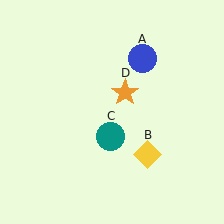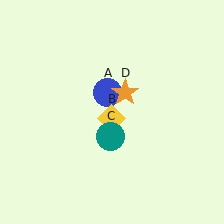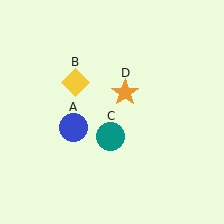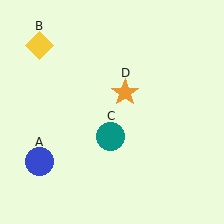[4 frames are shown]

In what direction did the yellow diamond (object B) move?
The yellow diamond (object B) moved up and to the left.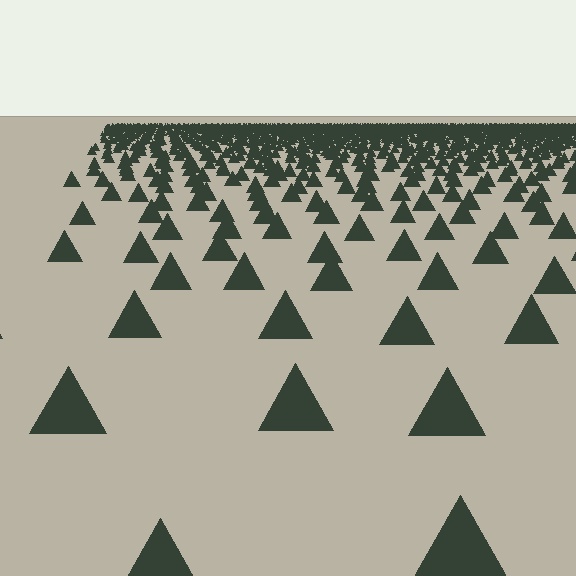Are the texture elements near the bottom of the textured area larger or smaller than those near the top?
Larger. Near the bottom, elements are closer to the viewer and appear at a bigger on-screen size.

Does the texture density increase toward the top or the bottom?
Density increases toward the top.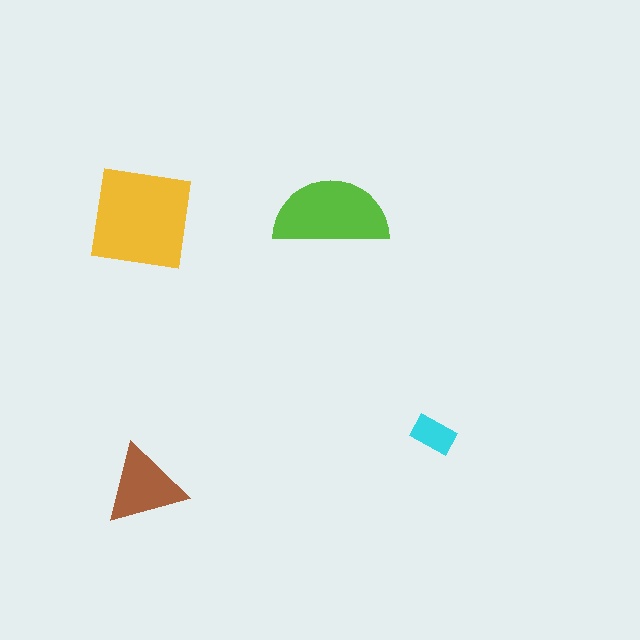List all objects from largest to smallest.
The yellow square, the lime semicircle, the brown triangle, the cyan rectangle.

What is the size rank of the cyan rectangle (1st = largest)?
4th.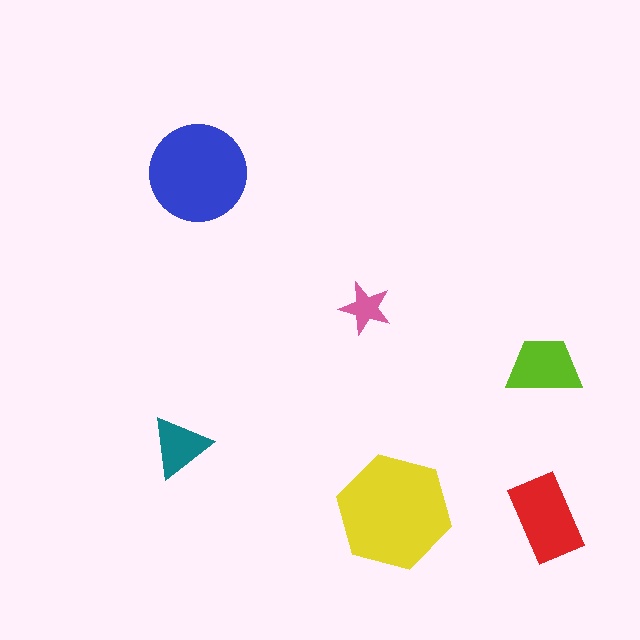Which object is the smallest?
The pink star.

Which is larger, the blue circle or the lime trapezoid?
The blue circle.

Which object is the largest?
The yellow hexagon.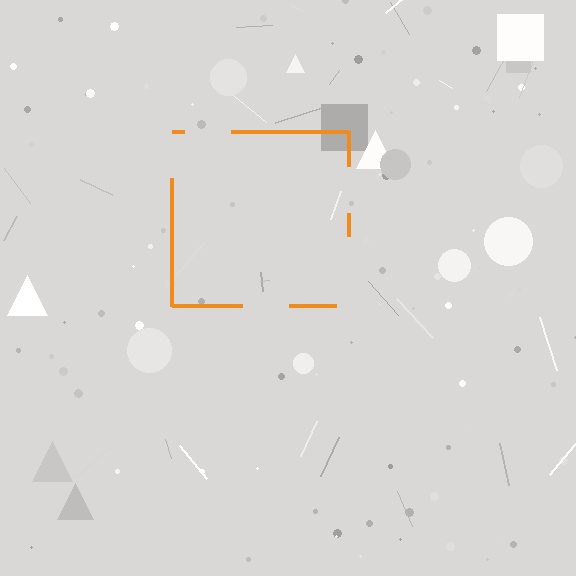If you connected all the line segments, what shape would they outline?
They would outline a square.